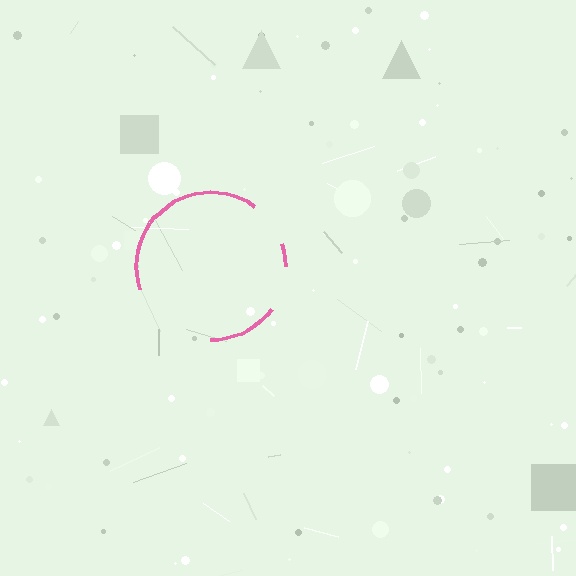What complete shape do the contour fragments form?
The contour fragments form a circle.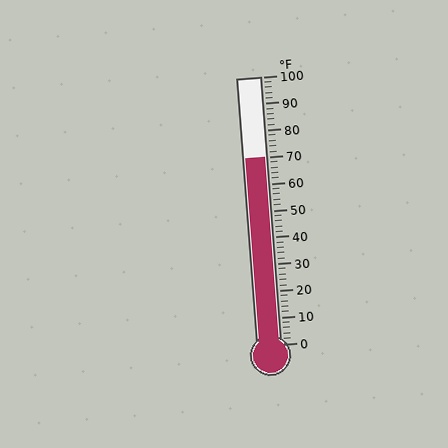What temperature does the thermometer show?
The thermometer shows approximately 70°F.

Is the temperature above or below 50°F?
The temperature is above 50°F.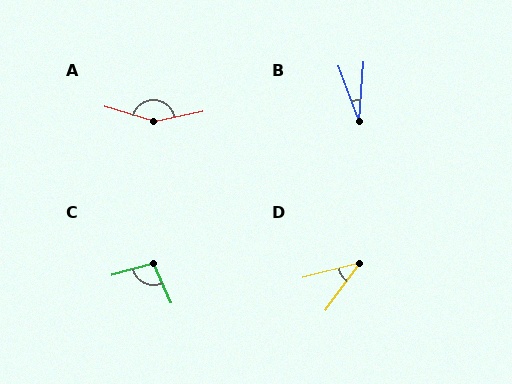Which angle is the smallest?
B, at approximately 25 degrees.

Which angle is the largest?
A, at approximately 152 degrees.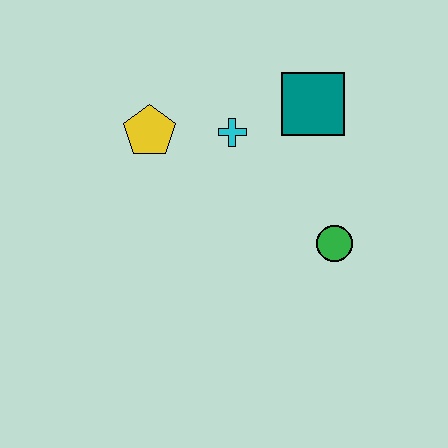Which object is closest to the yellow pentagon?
The cyan cross is closest to the yellow pentagon.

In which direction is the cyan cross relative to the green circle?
The cyan cross is above the green circle.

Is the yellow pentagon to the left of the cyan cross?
Yes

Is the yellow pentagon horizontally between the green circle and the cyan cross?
No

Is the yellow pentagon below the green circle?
No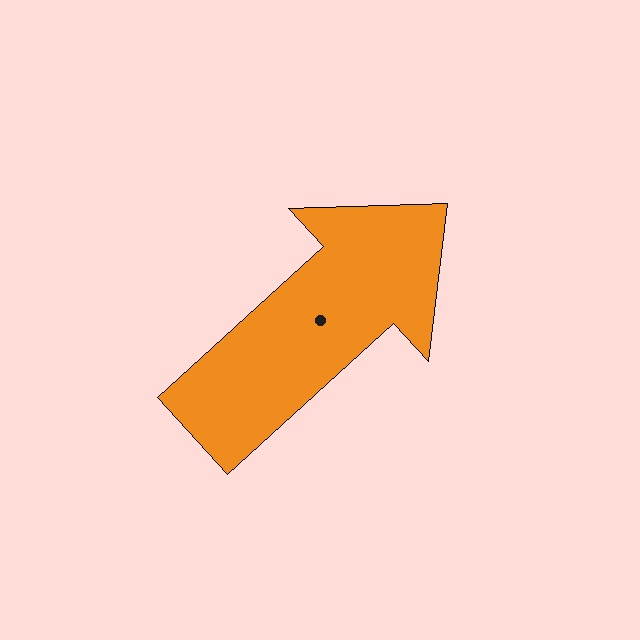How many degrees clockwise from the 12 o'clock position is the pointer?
Approximately 48 degrees.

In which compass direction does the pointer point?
Northeast.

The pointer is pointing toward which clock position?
Roughly 2 o'clock.